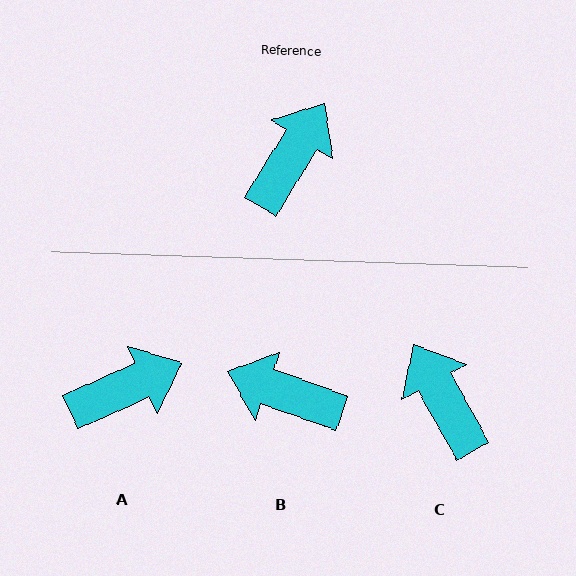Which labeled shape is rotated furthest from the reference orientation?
B, about 102 degrees away.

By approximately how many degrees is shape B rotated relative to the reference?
Approximately 102 degrees counter-clockwise.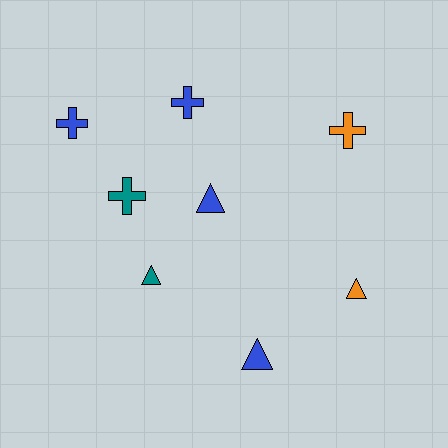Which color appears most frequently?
Blue, with 4 objects.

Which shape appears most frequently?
Triangle, with 4 objects.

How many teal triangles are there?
There is 1 teal triangle.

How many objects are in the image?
There are 8 objects.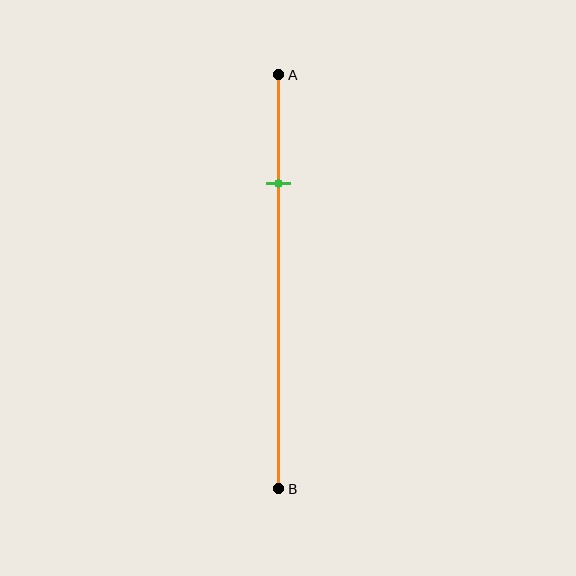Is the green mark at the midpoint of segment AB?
No, the mark is at about 25% from A, not at the 50% midpoint.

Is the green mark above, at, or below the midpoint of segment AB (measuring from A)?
The green mark is above the midpoint of segment AB.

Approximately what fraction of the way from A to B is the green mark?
The green mark is approximately 25% of the way from A to B.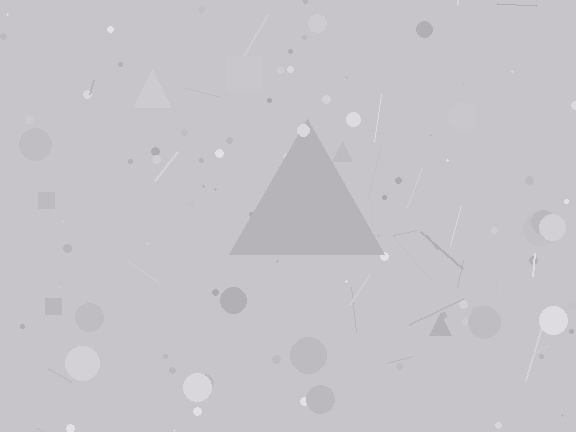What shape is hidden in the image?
A triangle is hidden in the image.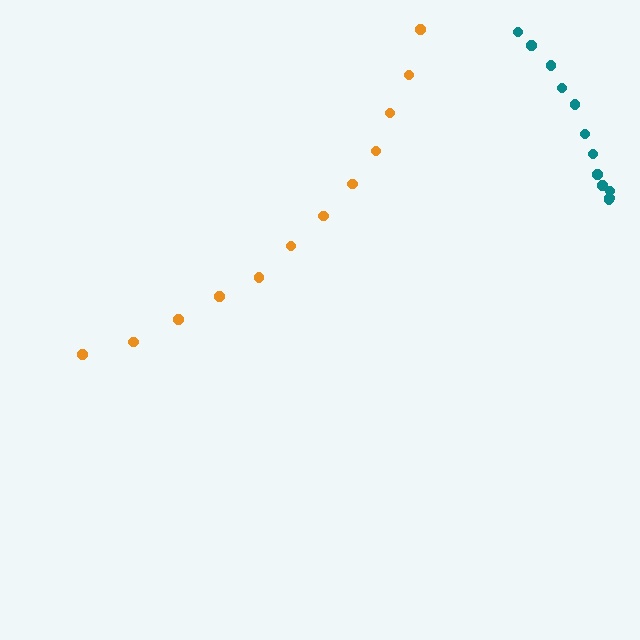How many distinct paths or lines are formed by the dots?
There are 2 distinct paths.